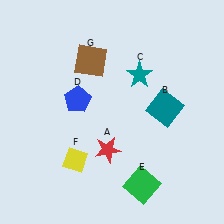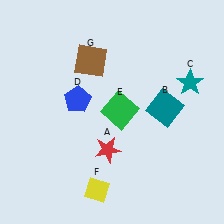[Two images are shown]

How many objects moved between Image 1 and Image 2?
3 objects moved between the two images.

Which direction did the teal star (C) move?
The teal star (C) moved right.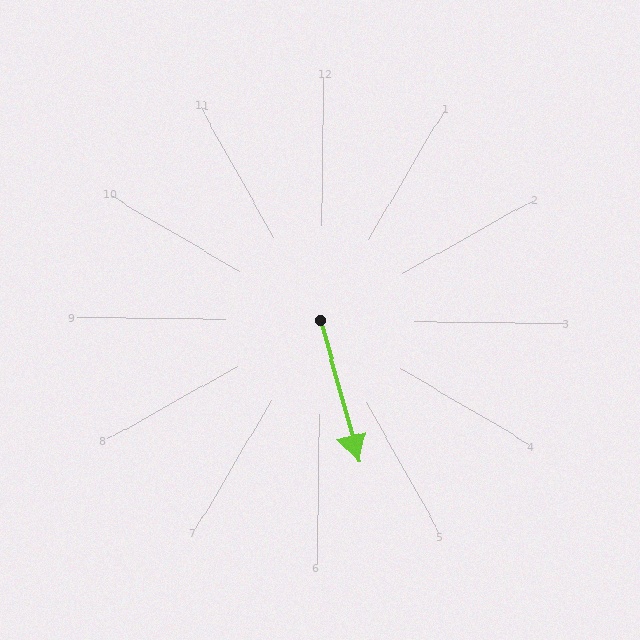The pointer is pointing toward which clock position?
Roughly 5 o'clock.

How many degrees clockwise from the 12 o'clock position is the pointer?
Approximately 164 degrees.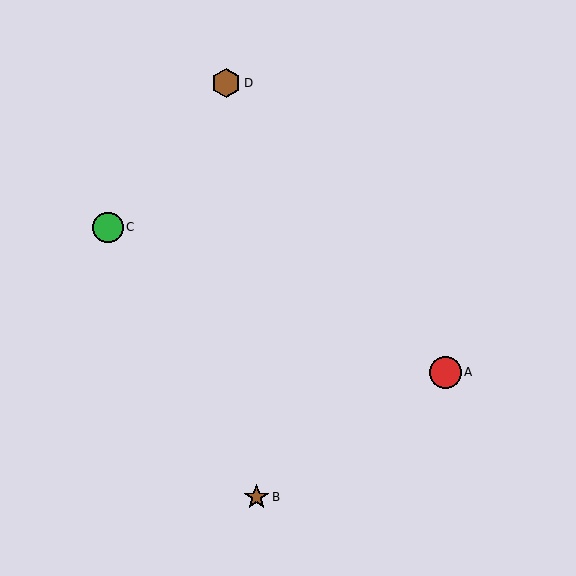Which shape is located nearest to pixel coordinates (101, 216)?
The green circle (labeled C) at (108, 227) is nearest to that location.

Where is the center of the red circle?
The center of the red circle is at (445, 372).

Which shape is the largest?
The red circle (labeled A) is the largest.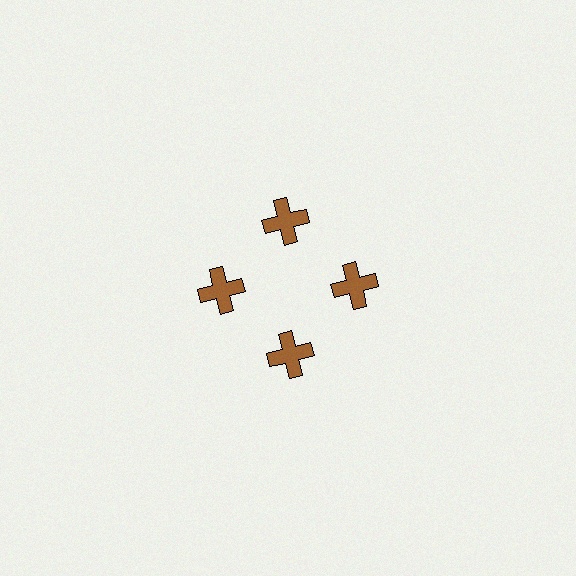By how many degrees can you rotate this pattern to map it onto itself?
The pattern maps onto itself every 90 degrees of rotation.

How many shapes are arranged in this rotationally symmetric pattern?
There are 4 shapes, arranged in 4 groups of 1.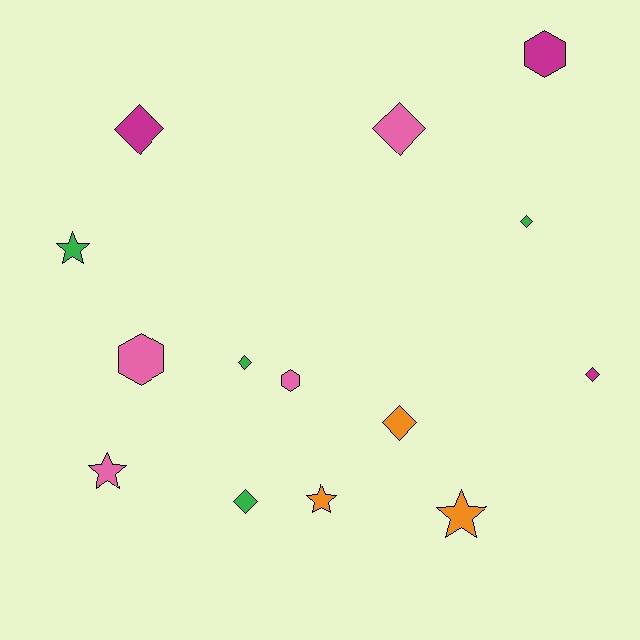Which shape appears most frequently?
Diamond, with 7 objects.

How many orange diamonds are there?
There is 1 orange diamond.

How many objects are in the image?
There are 14 objects.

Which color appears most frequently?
Pink, with 4 objects.